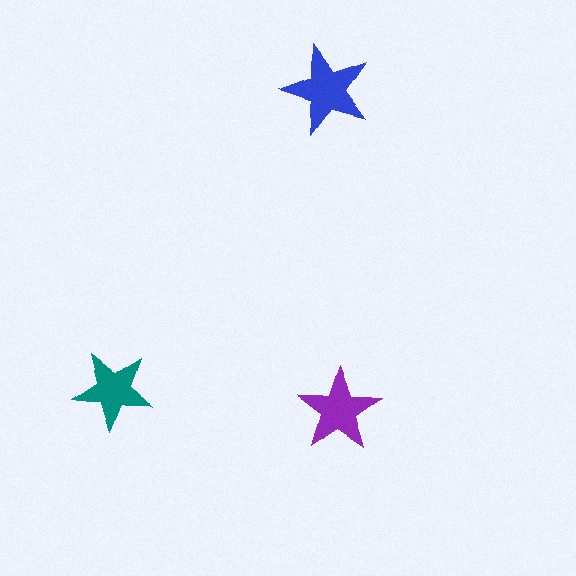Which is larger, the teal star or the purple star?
The purple one.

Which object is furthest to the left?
The teal star is leftmost.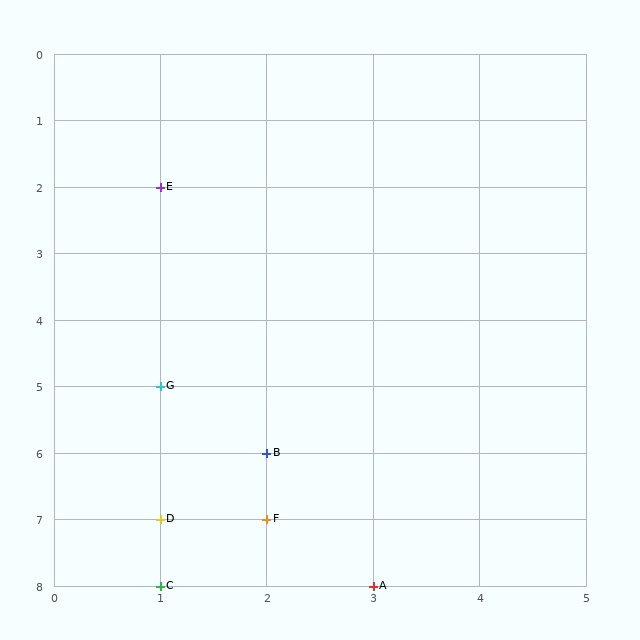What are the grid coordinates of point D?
Point D is at grid coordinates (1, 7).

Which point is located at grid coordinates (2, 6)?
Point B is at (2, 6).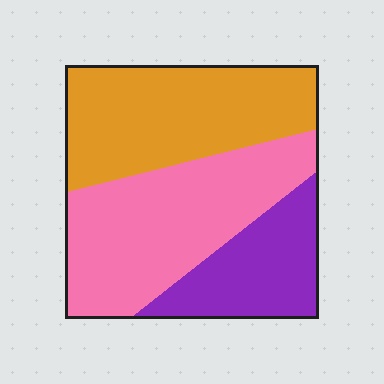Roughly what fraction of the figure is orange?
Orange takes up between a third and a half of the figure.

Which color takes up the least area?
Purple, at roughly 20%.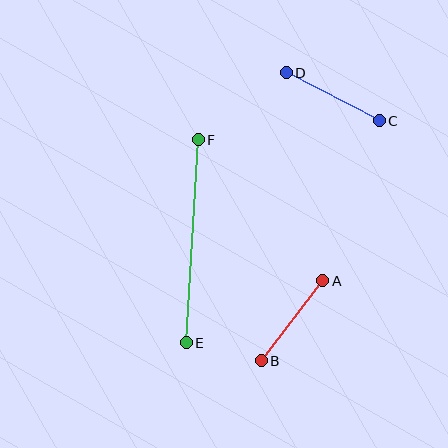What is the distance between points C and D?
The distance is approximately 105 pixels.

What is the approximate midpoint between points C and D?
The midpoint is at approximately (333, 97) pixels.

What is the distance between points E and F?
The distance is approximately 204 pixels.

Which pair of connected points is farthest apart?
Points E and F are farthest apart.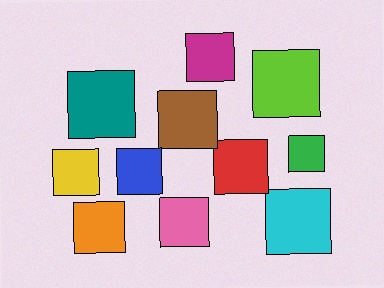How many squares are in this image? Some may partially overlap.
There are 11 squares.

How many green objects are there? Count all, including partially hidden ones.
There is 1 green object.